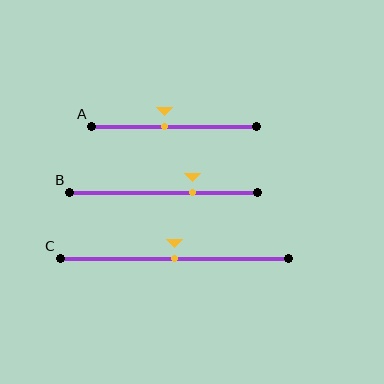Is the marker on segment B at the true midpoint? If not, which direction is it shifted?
No, the marker on segment B is shifted to the right by about 15% of the segment length.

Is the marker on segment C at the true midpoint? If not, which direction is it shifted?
Yes, the marker on segment C is at the true midpoint.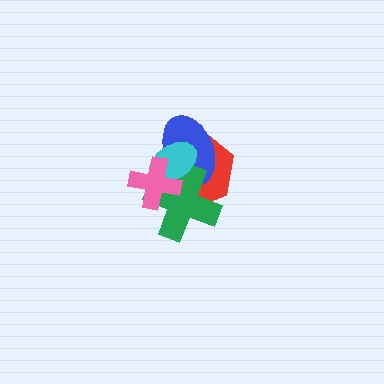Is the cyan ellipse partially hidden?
Yes, it is partially covered by another shape.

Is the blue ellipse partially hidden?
Yes, it is partially covered by another shape.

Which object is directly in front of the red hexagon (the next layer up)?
The blue ellipse is directly in front of the red hexagon.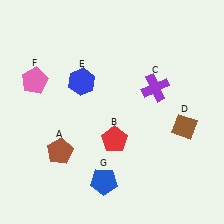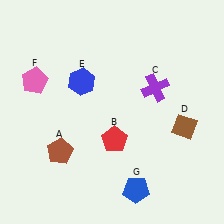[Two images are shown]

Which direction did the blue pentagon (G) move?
The blue pentagon (G) moved right.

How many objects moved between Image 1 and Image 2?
1 object moved between the two images.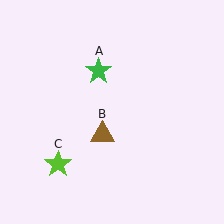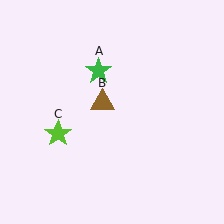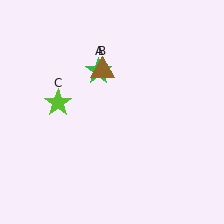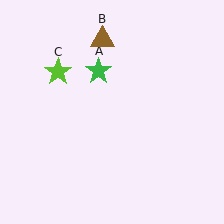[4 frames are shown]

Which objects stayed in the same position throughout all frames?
Green star (object A) remained stationary.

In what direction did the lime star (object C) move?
The lime star (object C) moved up.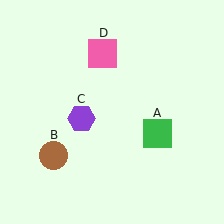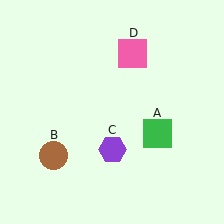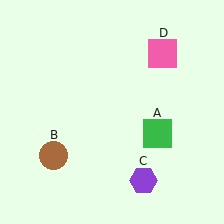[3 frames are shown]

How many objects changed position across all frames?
2 objects changed position: purple hexagon (object C), pink square (object D).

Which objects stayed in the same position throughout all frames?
Green square (object A) and brown circle (object B) remained stationary.